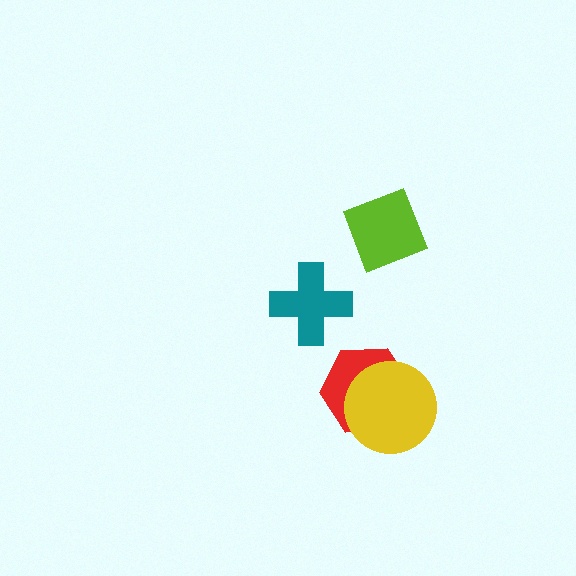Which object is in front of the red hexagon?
The yellow circle is in front of the red hexagon.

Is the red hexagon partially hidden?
Yes, it is partially covered by another shape.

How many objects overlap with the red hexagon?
1 object overlaps with the red hexagon.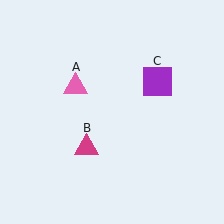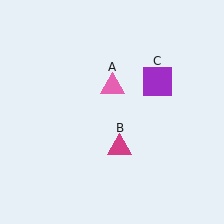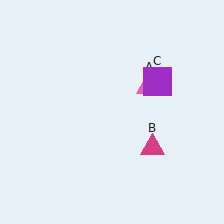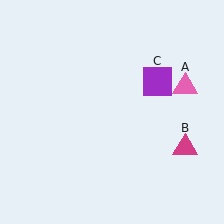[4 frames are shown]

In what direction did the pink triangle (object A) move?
The pink triangle (object A) moved right.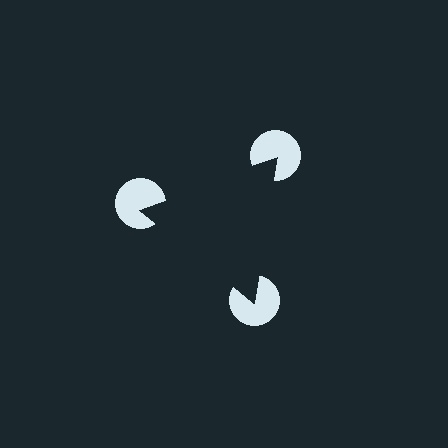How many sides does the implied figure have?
3 sides.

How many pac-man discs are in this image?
There are 3 — one at each vertex of the illusory triangle.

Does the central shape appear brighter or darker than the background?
It typically appears slightly darker than the background, even though no actual brightness change is drawn.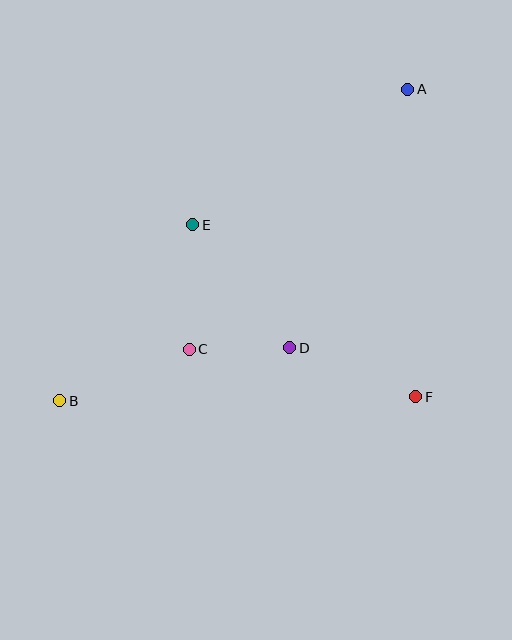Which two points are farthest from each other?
Points A and B are farthest from each other.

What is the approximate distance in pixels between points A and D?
The distance between A and D is approximately 284 pixels.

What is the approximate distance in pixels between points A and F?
The distance between A and F is approximately 307 pixels.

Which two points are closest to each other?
Points C and D are closest to each other.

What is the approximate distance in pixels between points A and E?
The distance between A and E is approximately 254 pixels.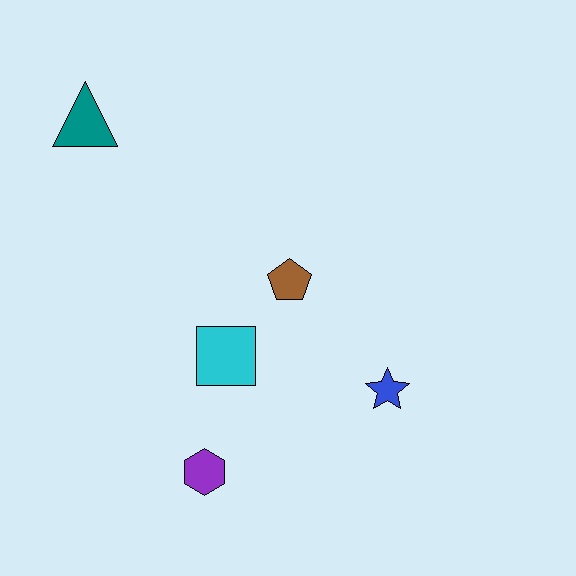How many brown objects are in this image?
There is 1 brown object.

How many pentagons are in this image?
There is 1 pentagon.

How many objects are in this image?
There are 5 objects.